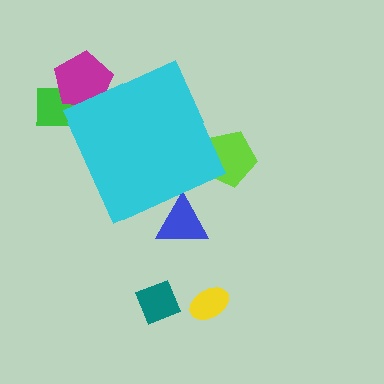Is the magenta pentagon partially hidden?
Yes, the magenta pentagon is partially hidden behind the cyan diamond.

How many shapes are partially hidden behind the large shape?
4 shapes are partially hidden.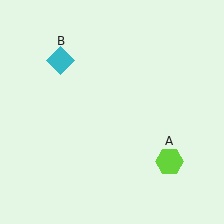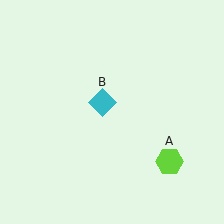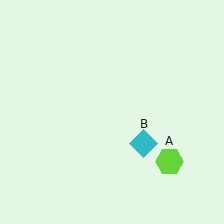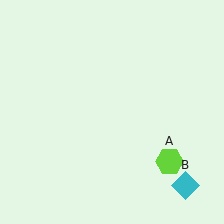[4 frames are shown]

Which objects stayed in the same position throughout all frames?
Lime hexagon (object A) remained stationary.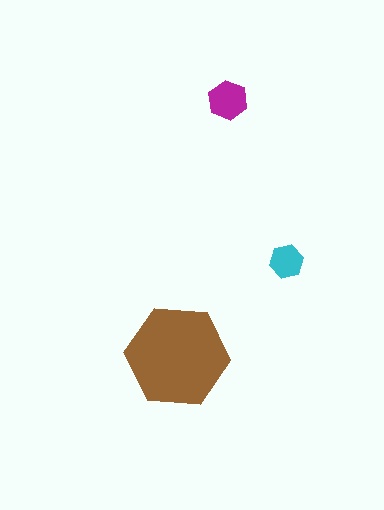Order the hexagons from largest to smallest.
the brown one, the magenta one, the cyan one.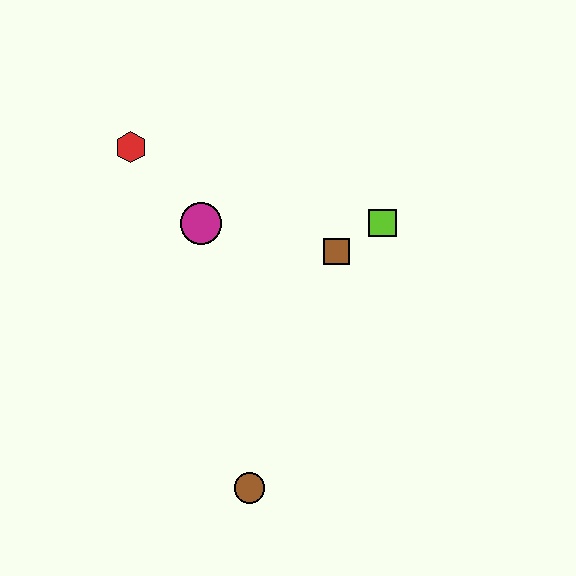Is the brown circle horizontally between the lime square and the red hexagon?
Yes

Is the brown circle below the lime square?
Yes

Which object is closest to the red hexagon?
The magenta circle is closest to the red hexagon.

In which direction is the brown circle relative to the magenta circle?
The brown circle is below the magenta circle.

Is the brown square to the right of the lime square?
No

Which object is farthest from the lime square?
The brown circle is farthest from the lime square.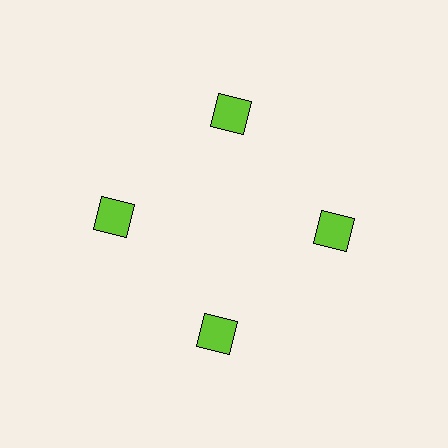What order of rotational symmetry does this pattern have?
This pattern has 4-fold rotational symmetry.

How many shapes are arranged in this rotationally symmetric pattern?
There are 4 shapes, arranged in 4 groups of 1.